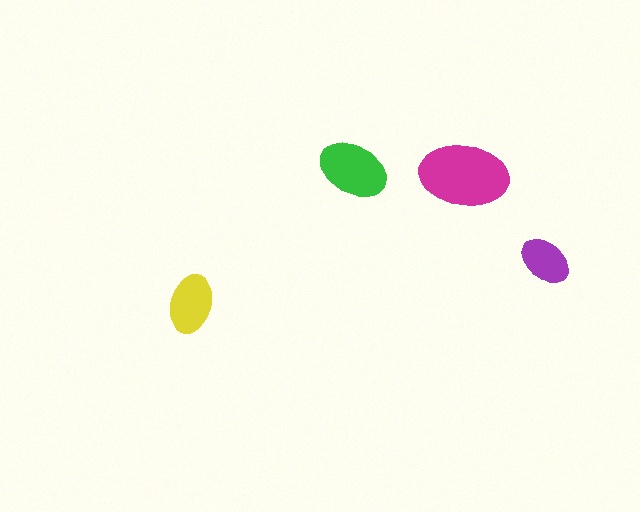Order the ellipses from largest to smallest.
the magenta one, the green one, the yellow one, the purple one.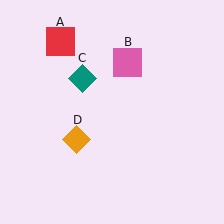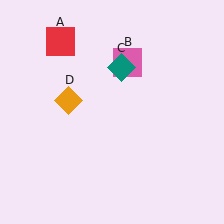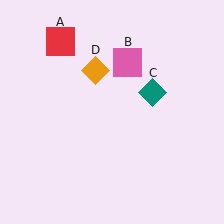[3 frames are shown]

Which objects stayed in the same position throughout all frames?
Red square (object A) and pink square (object B) remained stationary.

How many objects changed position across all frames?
2 objects changed position: teal diamond (object C), orange diamond (object D).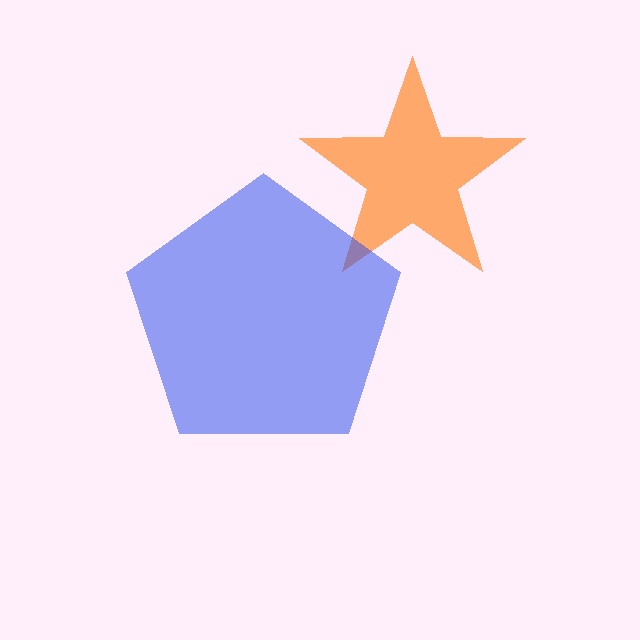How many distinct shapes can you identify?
There are 2 distinct shapes: an orange star, a blue pentagon.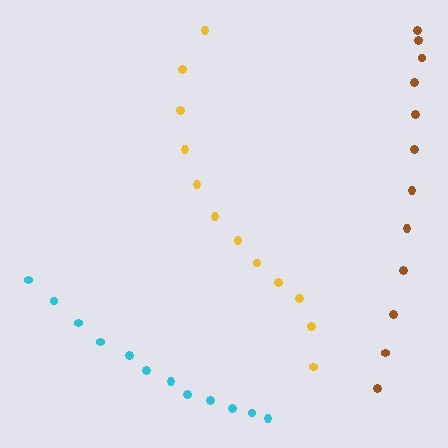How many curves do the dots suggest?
There are 3 distinct paths.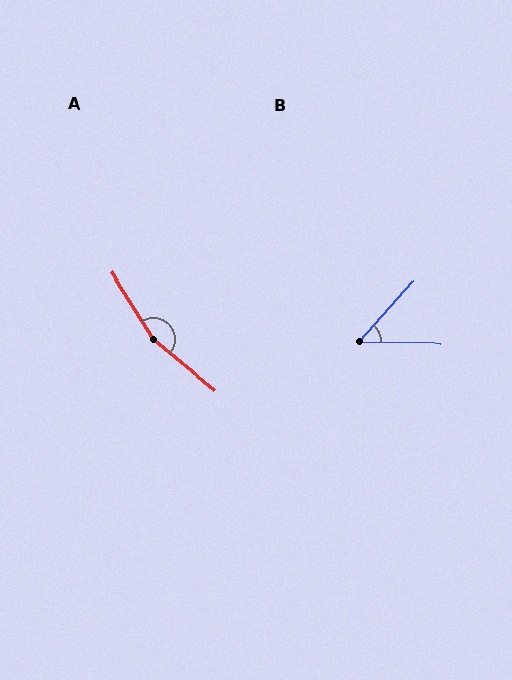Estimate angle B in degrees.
Approximately 49 degrees.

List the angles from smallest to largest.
B (49°), A (161°).